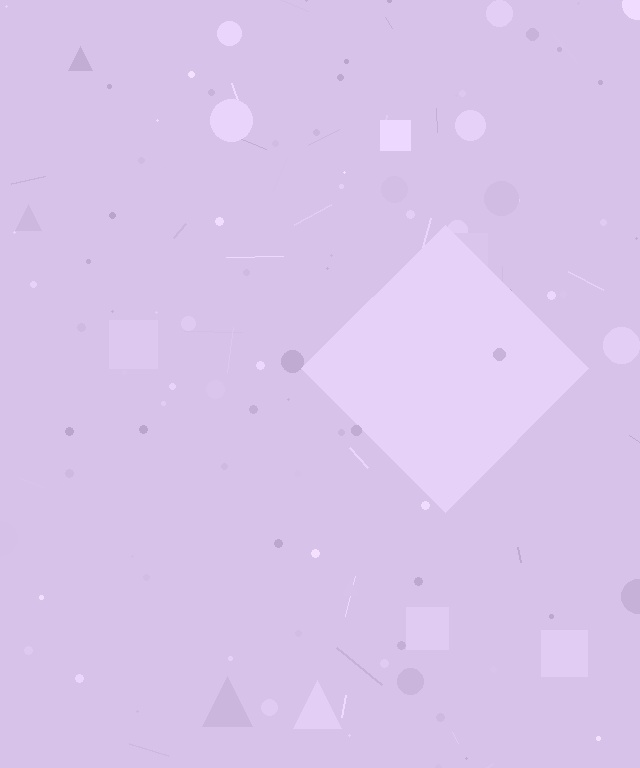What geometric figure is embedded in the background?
A diamond is embedded in the background.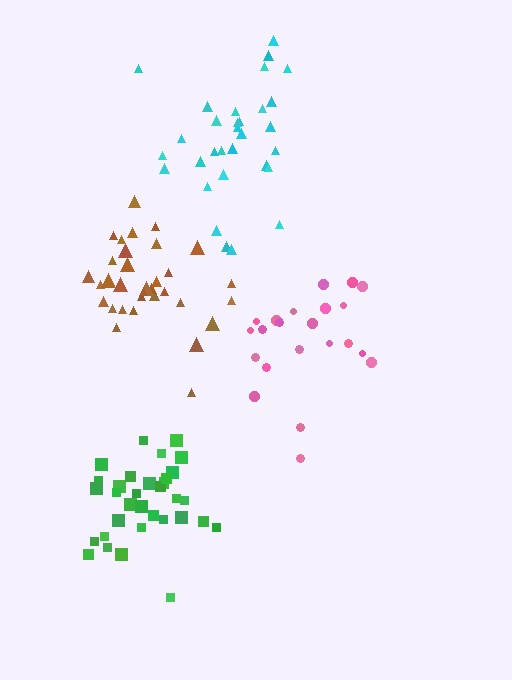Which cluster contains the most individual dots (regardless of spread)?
Green (34).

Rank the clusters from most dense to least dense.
green, brown, pink, cyan.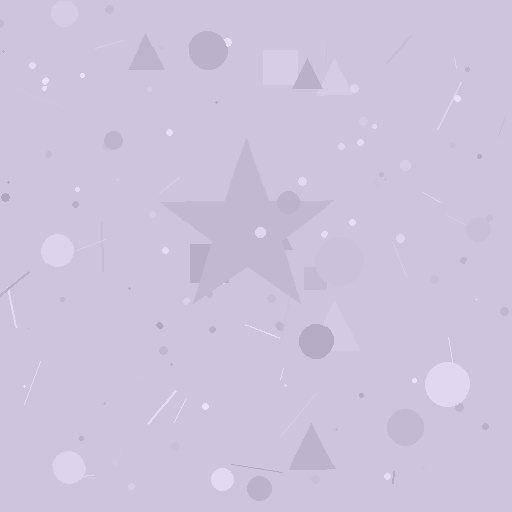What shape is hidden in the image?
A star is hidden in the image.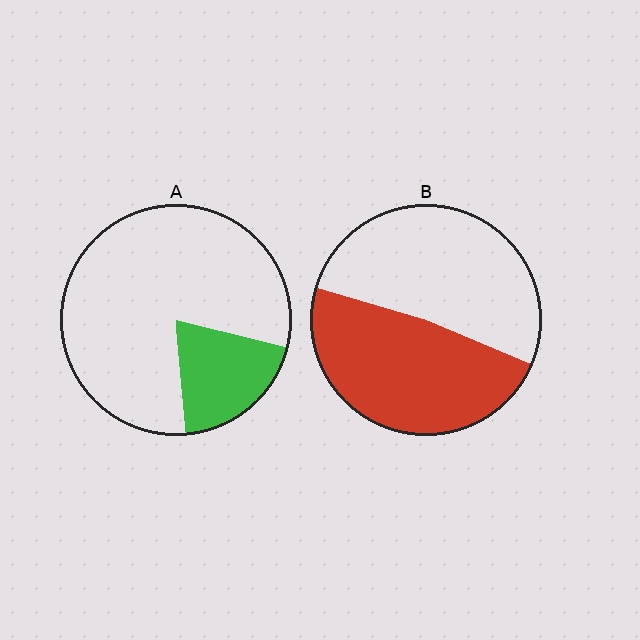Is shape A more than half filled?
No.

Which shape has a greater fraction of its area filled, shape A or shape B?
Shape B.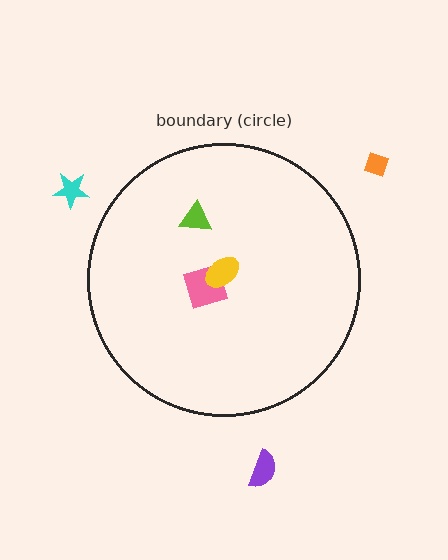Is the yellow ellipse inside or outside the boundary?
Inside.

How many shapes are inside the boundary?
3 inside, 3 outside.